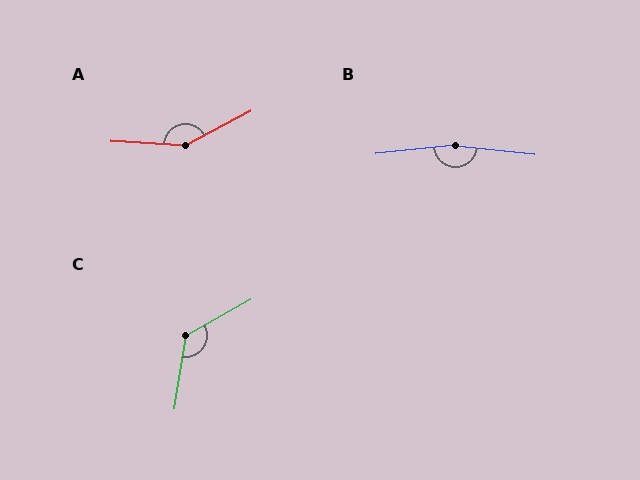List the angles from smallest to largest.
C (128°), A (149°), B (168°).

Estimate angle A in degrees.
Approximately 149 degrees.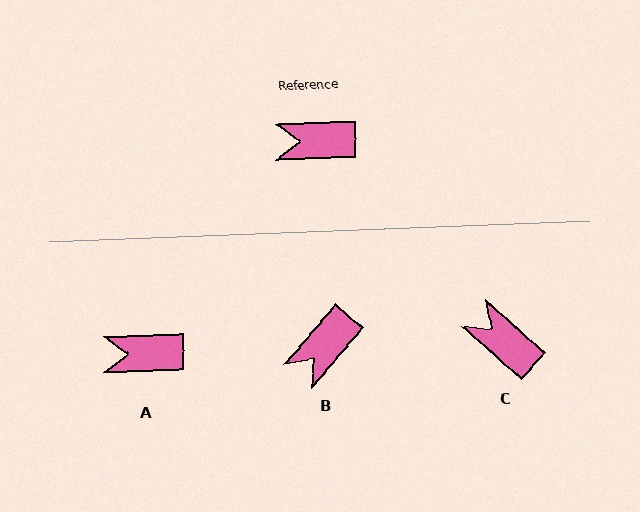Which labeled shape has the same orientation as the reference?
A.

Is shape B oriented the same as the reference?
No, it is off by about 48 degrees.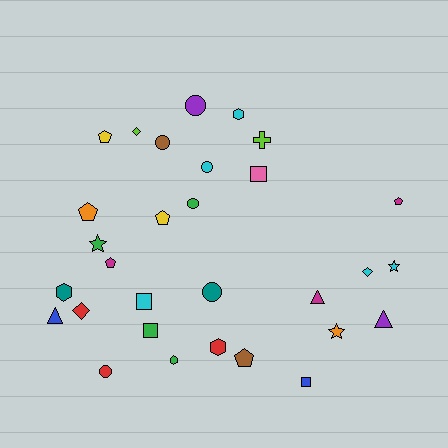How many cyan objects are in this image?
There are 5 cyan objects.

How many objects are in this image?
There are 30 objects.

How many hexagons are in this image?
There are 4 hexagons.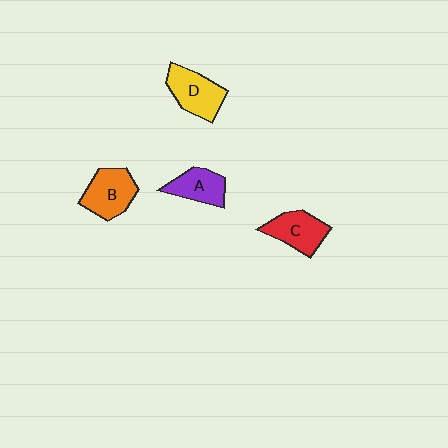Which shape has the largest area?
Shape B (orange).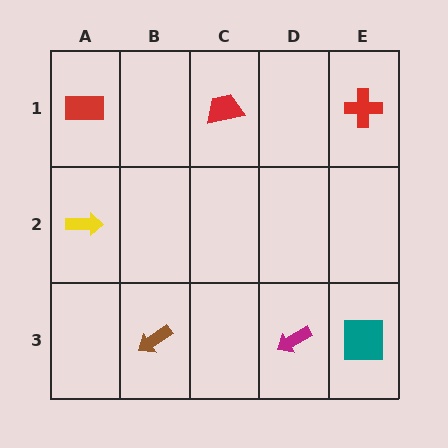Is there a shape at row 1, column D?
No, that cell is empty.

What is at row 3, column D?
A magenta arrow.